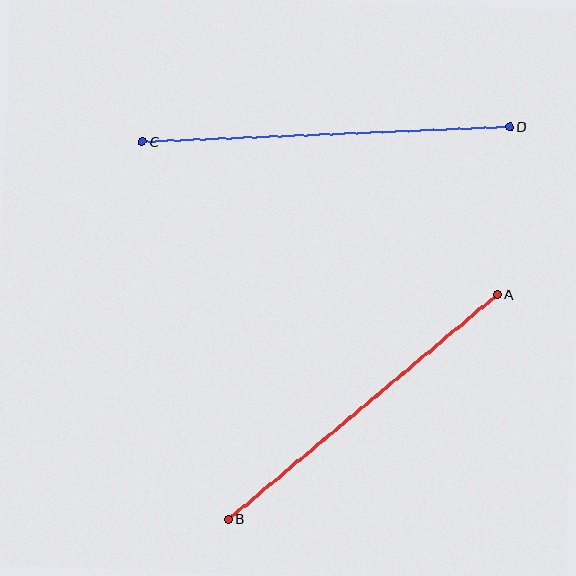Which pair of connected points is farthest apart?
Points C and D are farthest apart.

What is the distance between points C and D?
The distance is approximately 368 pixels.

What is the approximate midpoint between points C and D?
The midpoint is at approximately (326, 134) pixels.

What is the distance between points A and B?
The distance is approximately 351 pixels.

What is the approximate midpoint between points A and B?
The midpoint is at approximately (363, 407) pixels.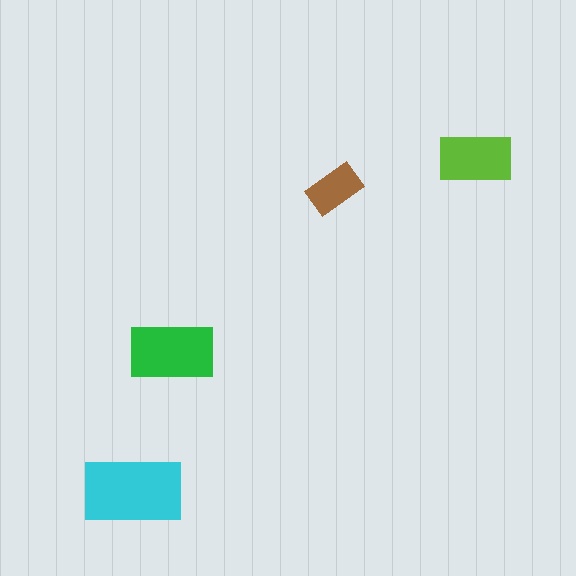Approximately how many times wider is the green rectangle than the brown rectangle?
About 1.5 times wider.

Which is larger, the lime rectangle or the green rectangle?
The green one.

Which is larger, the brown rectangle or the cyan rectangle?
The cyan one.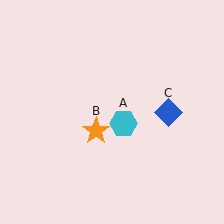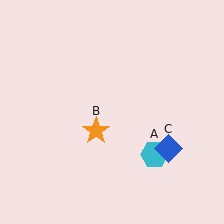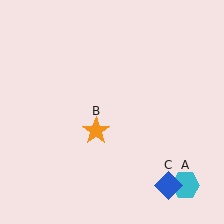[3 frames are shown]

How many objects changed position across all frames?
2 objects changed position: cyan hexagon (object A), blue diamond (object C).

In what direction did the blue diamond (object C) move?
The blue diamond (object C) moved down.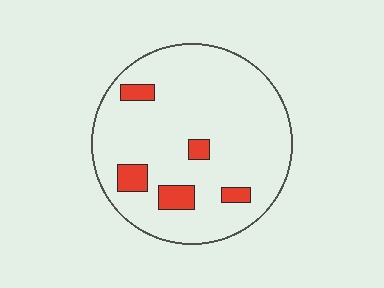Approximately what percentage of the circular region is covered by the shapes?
Approximately 10%.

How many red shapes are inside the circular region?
5.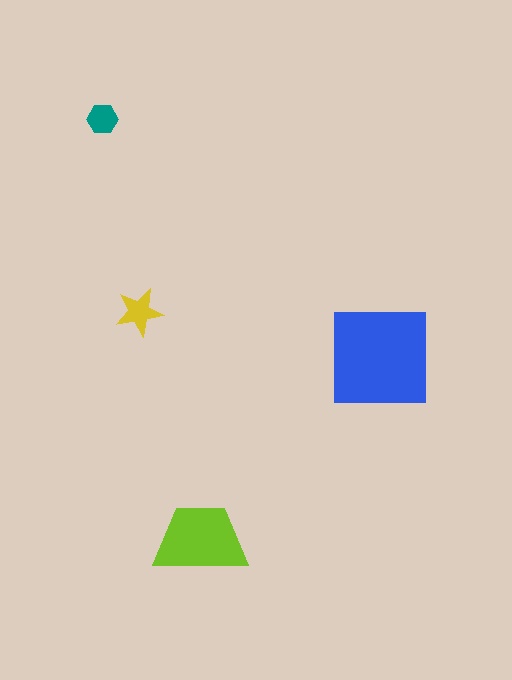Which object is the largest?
The blue square.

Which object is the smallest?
The teal hexagon.